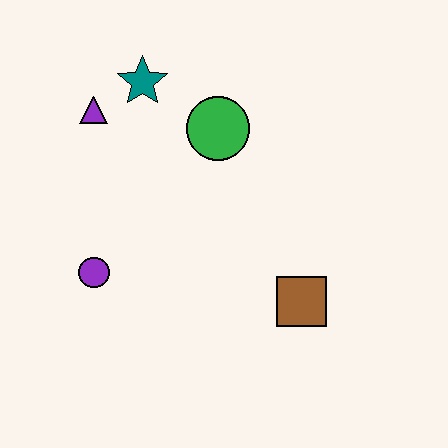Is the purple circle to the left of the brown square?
Yes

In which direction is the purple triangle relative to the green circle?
The purple triangle is to the left of the green circle.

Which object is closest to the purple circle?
The purple triangle is closest to the purple circle.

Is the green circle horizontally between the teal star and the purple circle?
No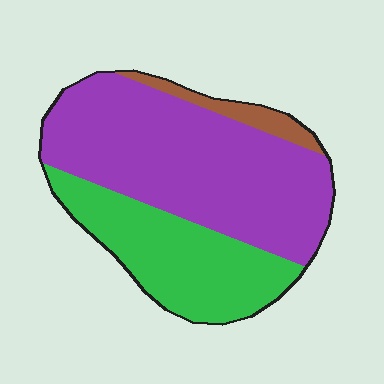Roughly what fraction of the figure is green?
Green takes up about one third (1/3) of the figure.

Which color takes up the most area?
Purple, at roughly 60%.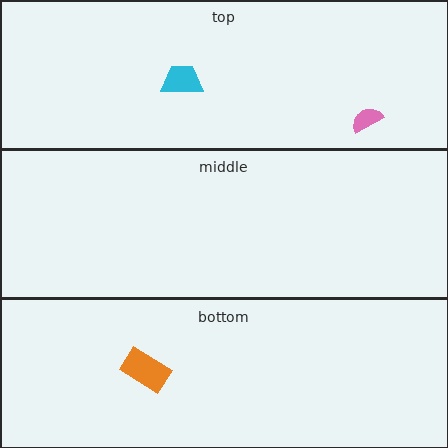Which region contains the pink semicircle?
The top region.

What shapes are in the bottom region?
The orange rectangle.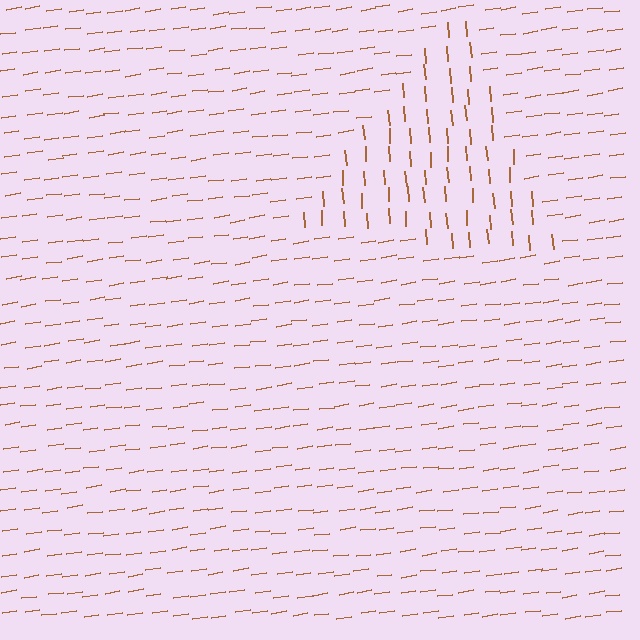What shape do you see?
I see a triangle.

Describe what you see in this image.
The image is filled with small brown line segments. A triangle region in the image has lines oriented differently from the surrounding lines, creating a visible texture boundary.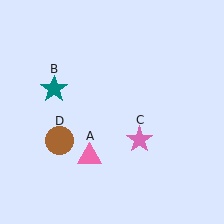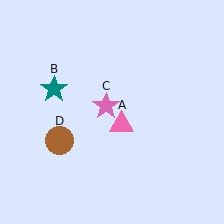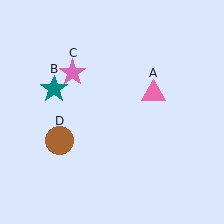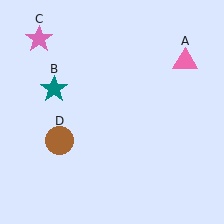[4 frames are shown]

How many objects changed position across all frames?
2 objects changed position: pink triangle (object A), pink star (object C).